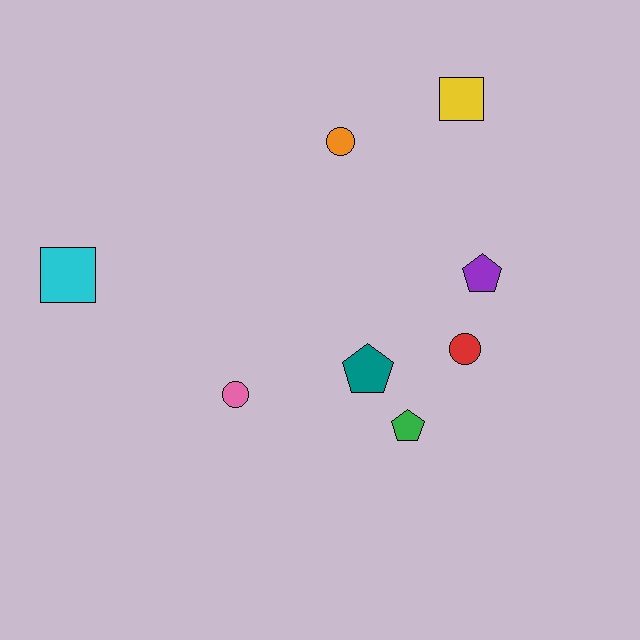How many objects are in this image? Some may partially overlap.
There are 8 objects.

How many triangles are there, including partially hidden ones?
There are no triangles.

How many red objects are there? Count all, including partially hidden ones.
There is 1 red object.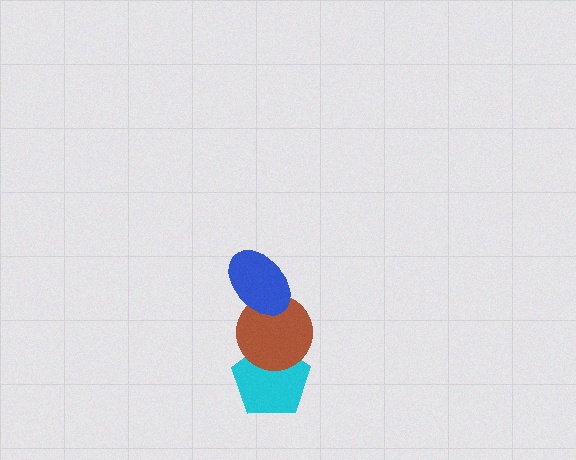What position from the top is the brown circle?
The brown circle is 2nd from the top.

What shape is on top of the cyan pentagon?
The brown circle is on top of the cyan pentagon.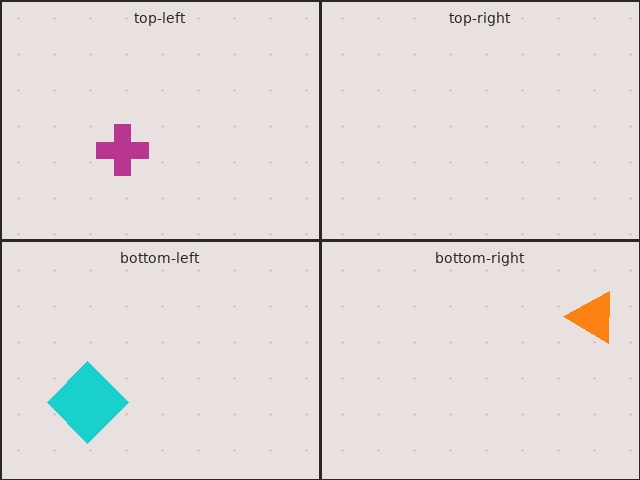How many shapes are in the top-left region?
1.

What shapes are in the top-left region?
The magenta cross.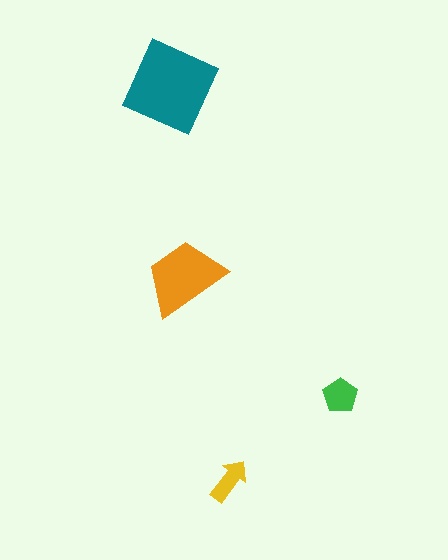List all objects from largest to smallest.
The teal square, the orange trapezoid, the green pentagon, the yellow arrow.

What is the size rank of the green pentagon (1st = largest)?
3rd.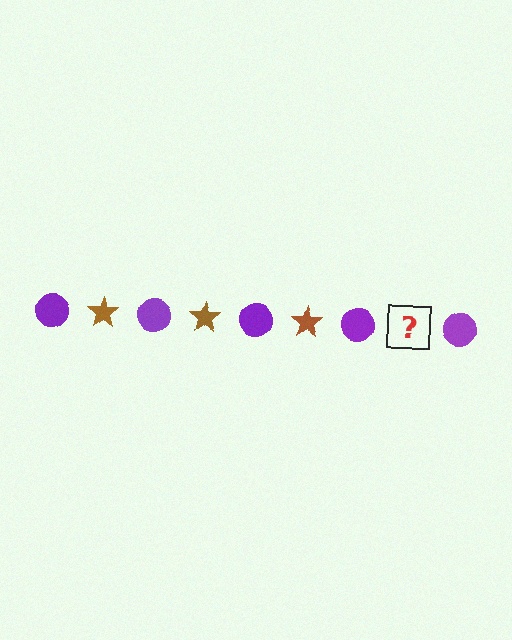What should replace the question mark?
The question mark should be replaced with a brown star.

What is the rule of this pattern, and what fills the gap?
The rule is that the pattern alternates between purple circle and brown star. The gap should be filled with a brown star.